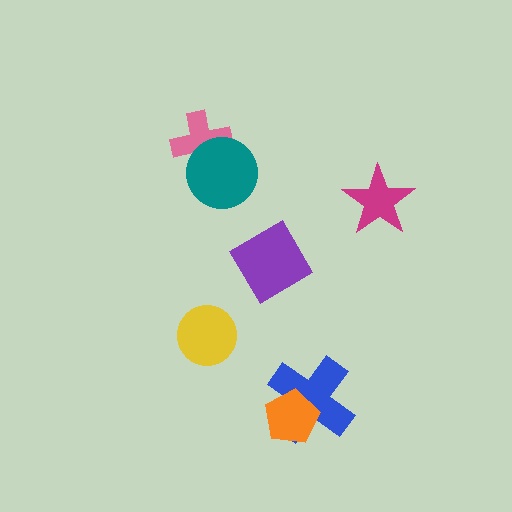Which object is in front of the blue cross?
The orange pentagon is in front of the blue cross.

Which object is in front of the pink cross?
The teal circle is in front of the pink cross.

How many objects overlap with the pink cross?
1 object overlaps with the pink cross.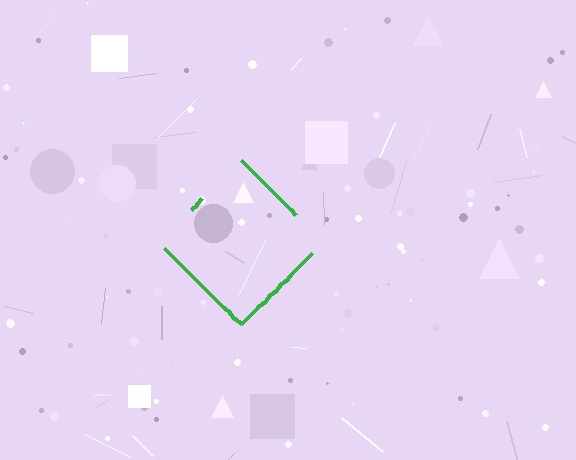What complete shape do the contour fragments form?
The contour fragments form a diamond.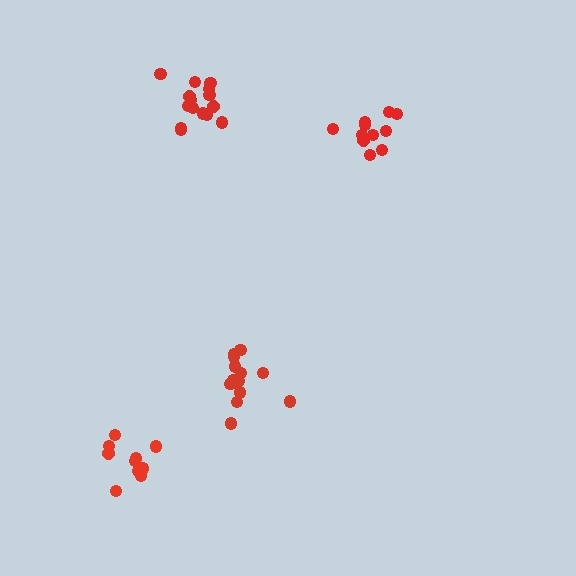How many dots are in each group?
Group 1: 15 dots, Group 2: 11 dots, Group 3: 10 dots, Group 4: 13 dots (49 total).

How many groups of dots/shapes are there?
There are 4 groups.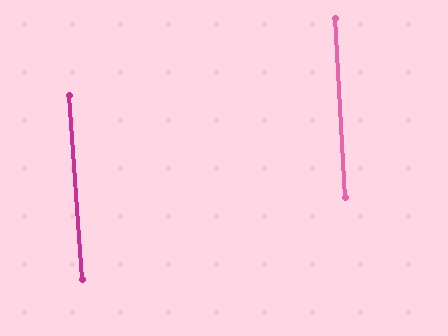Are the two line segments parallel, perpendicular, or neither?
Parallel — their directions differ by only 0.9°.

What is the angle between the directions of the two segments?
Approximately 1 degree.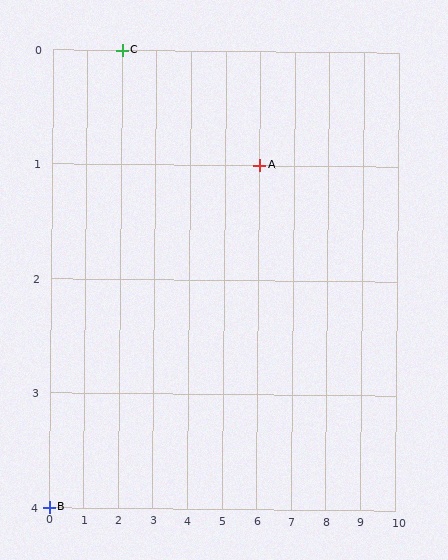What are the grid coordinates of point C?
Point C is at grid coordinates (2, 0).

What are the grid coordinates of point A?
Point A is at grid coordinates (6, 1).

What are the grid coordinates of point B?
Point B is at grid coordinates (0, 4).